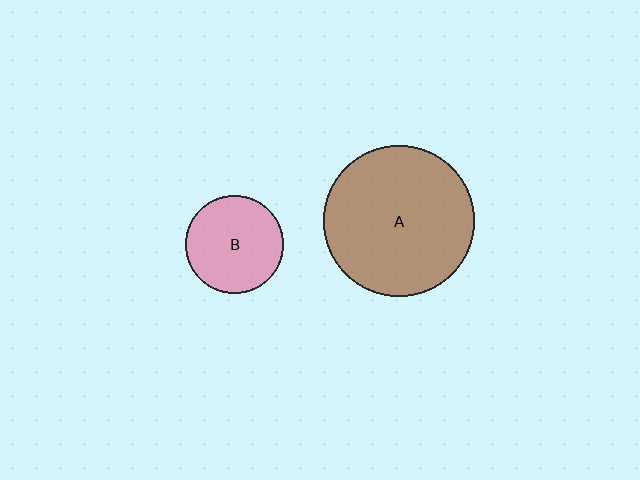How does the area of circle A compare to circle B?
Approximately 2.4 times.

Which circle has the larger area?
Circle A (brown).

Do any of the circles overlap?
No, none of the circles overlap.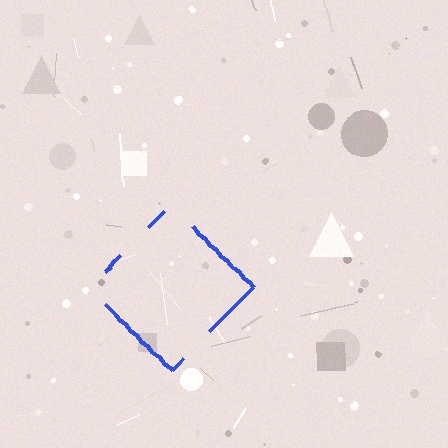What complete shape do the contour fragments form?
The contour fragments form a diamond.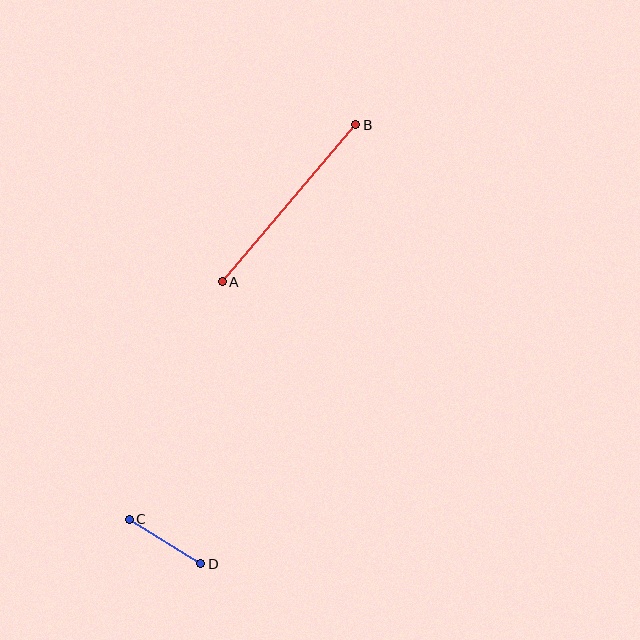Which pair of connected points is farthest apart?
Points A and B are farthest apart.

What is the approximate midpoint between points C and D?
The midpoint is at approximately (165, 541) pixels.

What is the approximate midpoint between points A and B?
The midpoint is at approximately (289, 203) pixels.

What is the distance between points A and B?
The distance is approximately 206 pixels.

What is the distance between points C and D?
The distance is approximately 84 pixels.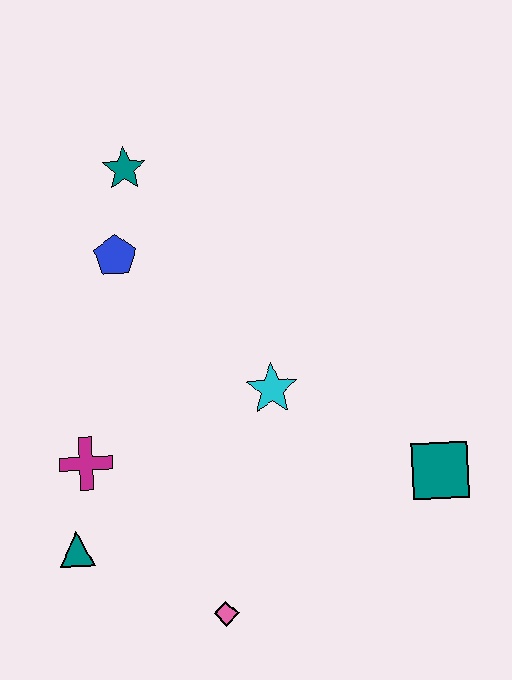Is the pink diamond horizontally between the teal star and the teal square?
Yes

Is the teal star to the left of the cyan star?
Yes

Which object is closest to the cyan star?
The teal square is closest to the cyan star.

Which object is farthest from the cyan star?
The teal star is farthest from the cyan star.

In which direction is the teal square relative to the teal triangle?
The teal square is to the right of the teal triangle.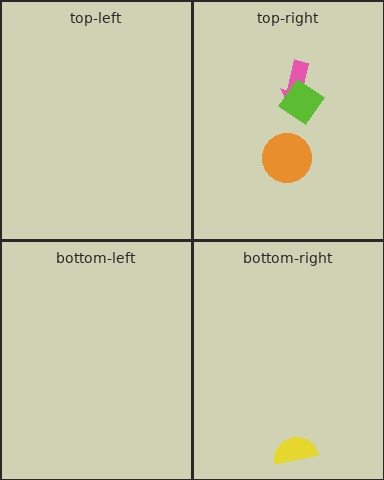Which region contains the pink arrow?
The top-right region.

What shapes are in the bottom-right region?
The yellow semicircle.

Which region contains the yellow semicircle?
The bottom-right region.